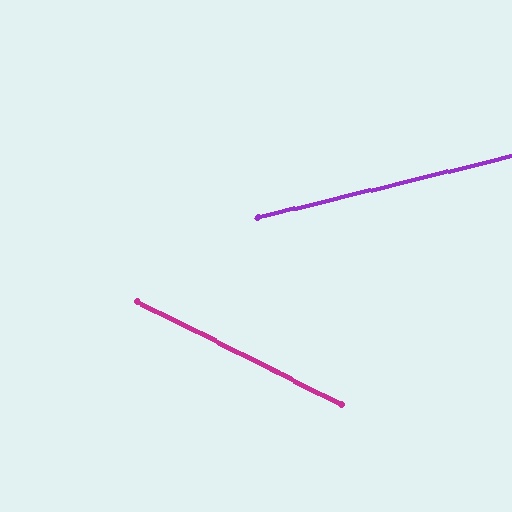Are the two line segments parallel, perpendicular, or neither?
Neither parallel nor perpendicular — they differ by about 40°.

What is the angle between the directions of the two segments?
Approximately 40 degrees.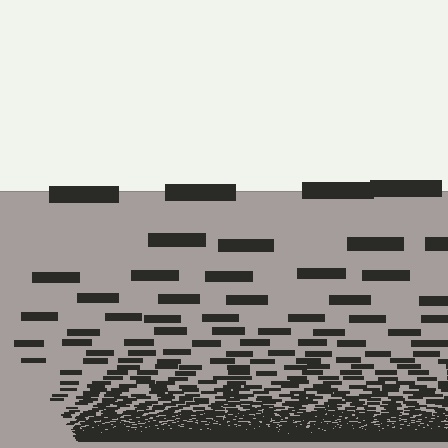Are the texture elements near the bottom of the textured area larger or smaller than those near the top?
Smaller. The gradient is inverted — elements near the bottom are smaller and denser.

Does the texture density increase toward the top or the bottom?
Density increases toward the bottom.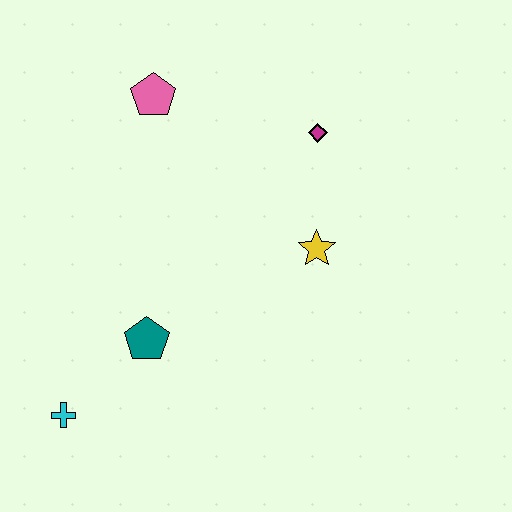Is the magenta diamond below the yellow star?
No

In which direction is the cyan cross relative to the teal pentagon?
The cyan cross is to the left of the teal pentagon.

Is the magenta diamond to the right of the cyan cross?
Yes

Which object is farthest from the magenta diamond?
The cyan cross is farthest from the magenta diamond.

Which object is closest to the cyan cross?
The teal pentagon is closest to the cyan cross.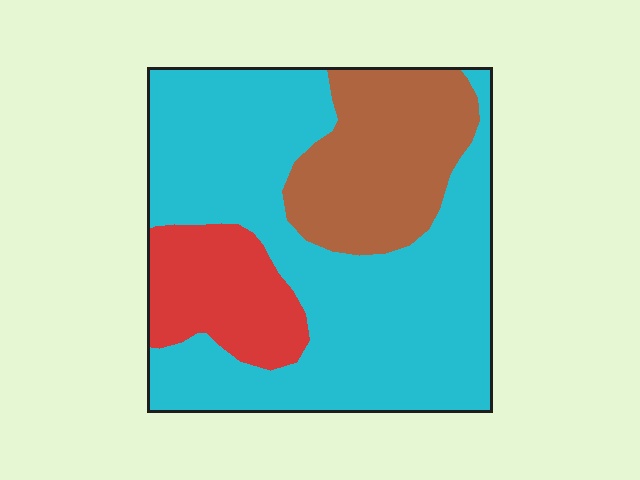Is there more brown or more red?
Brown.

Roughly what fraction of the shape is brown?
Brown covers 23% of the shape.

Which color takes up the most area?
Cyan, at roughly 65%.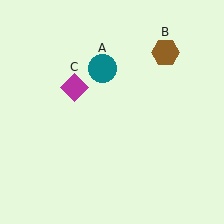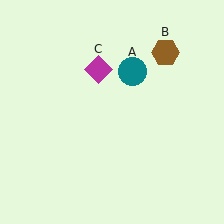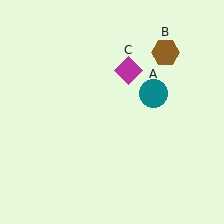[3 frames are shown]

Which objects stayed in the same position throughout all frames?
Brown hexagon (object B) remained stationary.